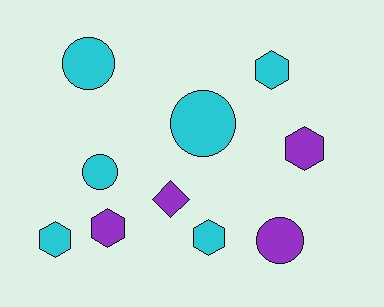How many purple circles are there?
There is 1 purple circle.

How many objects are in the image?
There are 10 objects.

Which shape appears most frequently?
Hexagon, with 5 objects.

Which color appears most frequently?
Cyan, with 6 objects.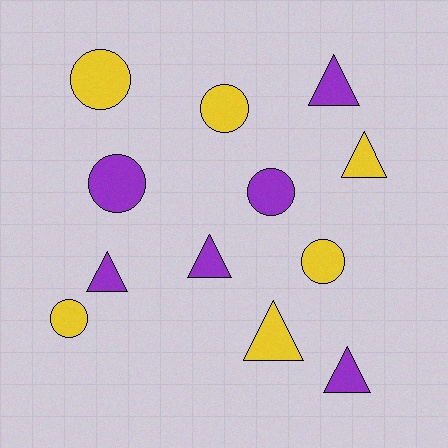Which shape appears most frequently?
Circle, with 6 objects.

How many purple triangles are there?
There are 4 purple triangles.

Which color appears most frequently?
Yellow, with 6 objects.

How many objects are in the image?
There are 12 objects.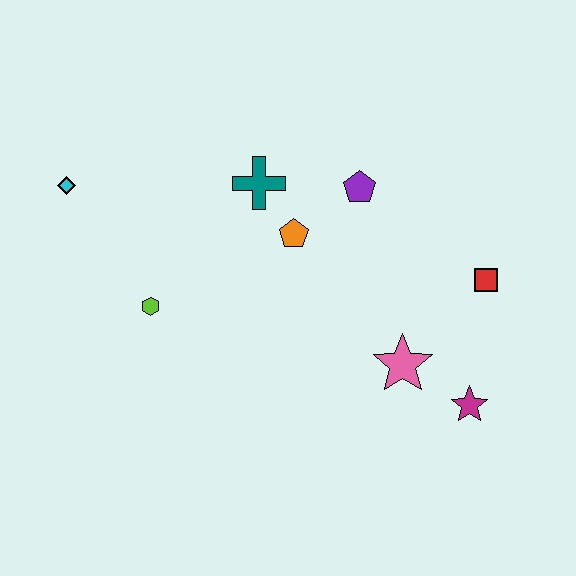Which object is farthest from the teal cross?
The magenta star is farthest from the teal cross.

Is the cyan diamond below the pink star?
No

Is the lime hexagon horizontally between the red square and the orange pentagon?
No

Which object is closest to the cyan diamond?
The lime hexagon is closest to the cyan diamond.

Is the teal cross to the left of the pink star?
Yes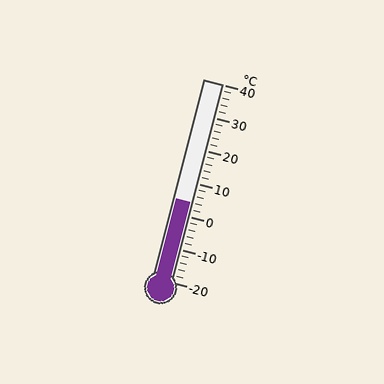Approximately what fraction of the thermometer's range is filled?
The thermometer is filled to approximately 40% of its range.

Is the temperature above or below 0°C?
The temperature is above 0°C.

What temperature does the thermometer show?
The thermometer shows approximately 4°C.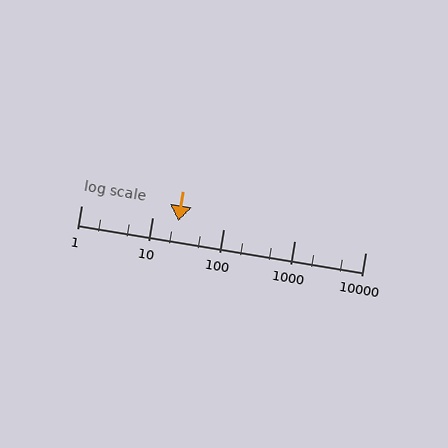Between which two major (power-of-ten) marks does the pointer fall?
The pointer is between 10 and 100.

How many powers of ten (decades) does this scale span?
The scale spans 4 decades, from 1 to 10000.